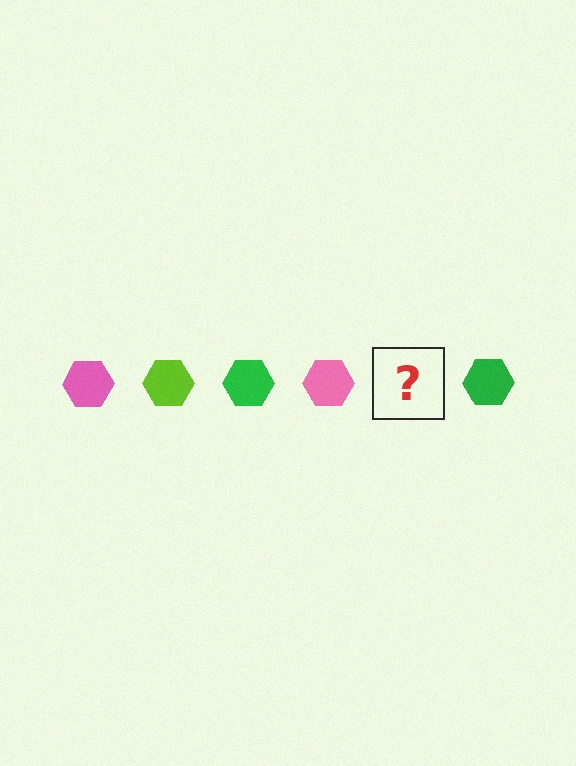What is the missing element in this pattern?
The missing element is a lime hexagon.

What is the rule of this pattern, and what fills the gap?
The rule is that the pattern cycles through pink, lime, green hexagons. The gap should be filled with a lime hexagon.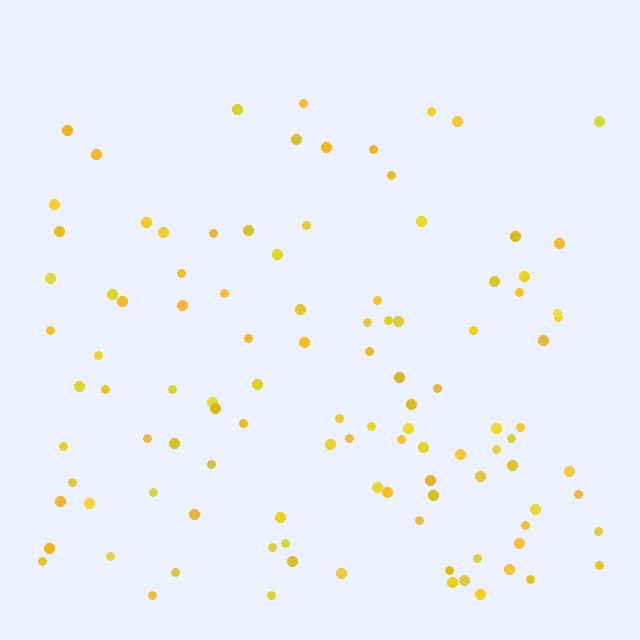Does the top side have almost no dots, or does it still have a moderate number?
Still a moderate number, just noticeably fewer than the bottom.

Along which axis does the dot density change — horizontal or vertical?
Vertical.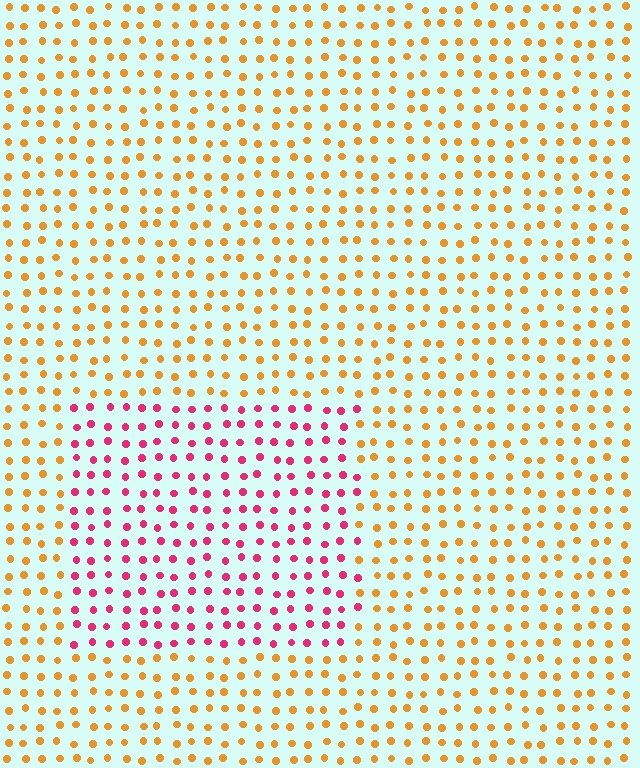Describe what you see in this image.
The image is filled with small orange elements in a uniform arrangement. A rectangle-shaped region is visible where the elements are tinted to a slightly different hue, forming a subtle color boundary.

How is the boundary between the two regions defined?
The boundary is defined purely by a slight shift in hue (about 59 degrees). Spacing, size, and orientation are identical on both sides.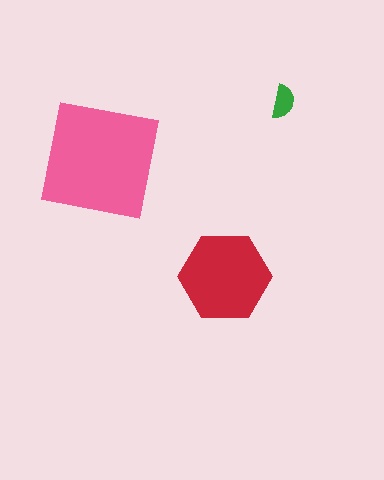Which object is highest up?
The green semicircle is topmost.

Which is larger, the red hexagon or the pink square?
The pink square.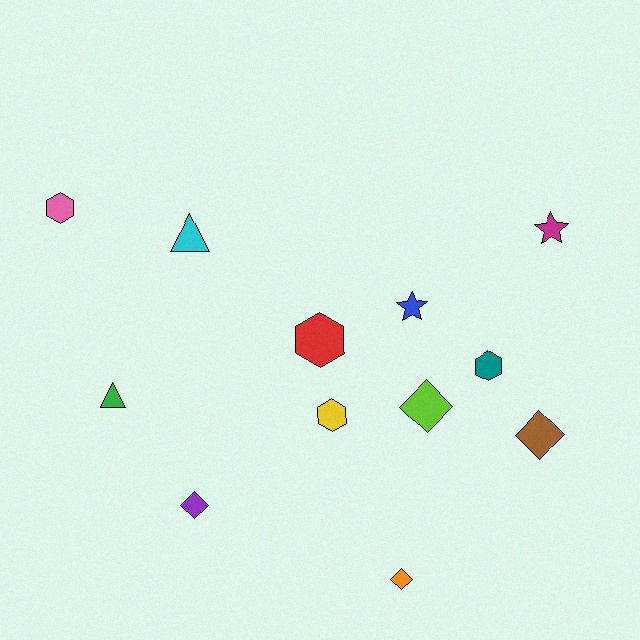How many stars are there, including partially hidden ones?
There are 2 stars.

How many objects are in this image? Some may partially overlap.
There are 12 objects.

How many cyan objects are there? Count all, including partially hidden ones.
There is 1 cyan object.